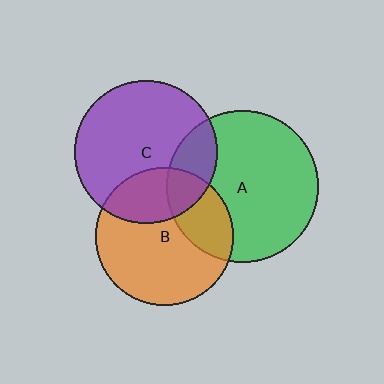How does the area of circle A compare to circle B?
Approximately 1.2 times.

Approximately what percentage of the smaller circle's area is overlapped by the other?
Approximately 30%.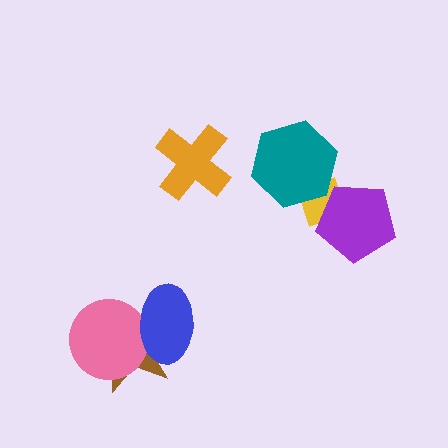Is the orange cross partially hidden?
No, no other shape covers it.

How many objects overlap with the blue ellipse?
2 objects overlap with the blue ellipse.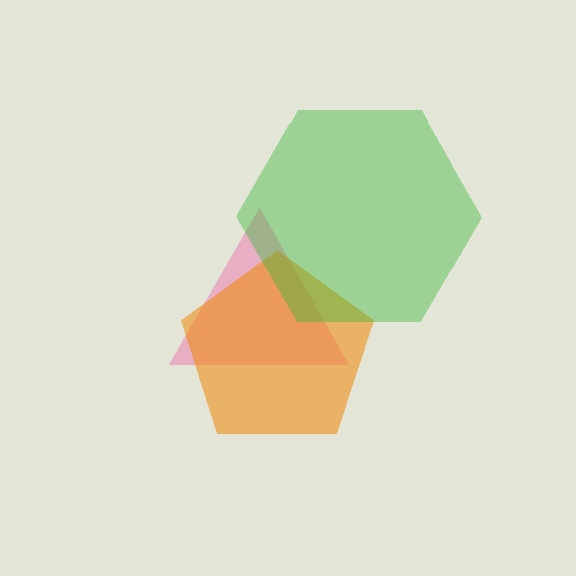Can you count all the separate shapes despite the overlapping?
Yes, there are 3 separate shapes.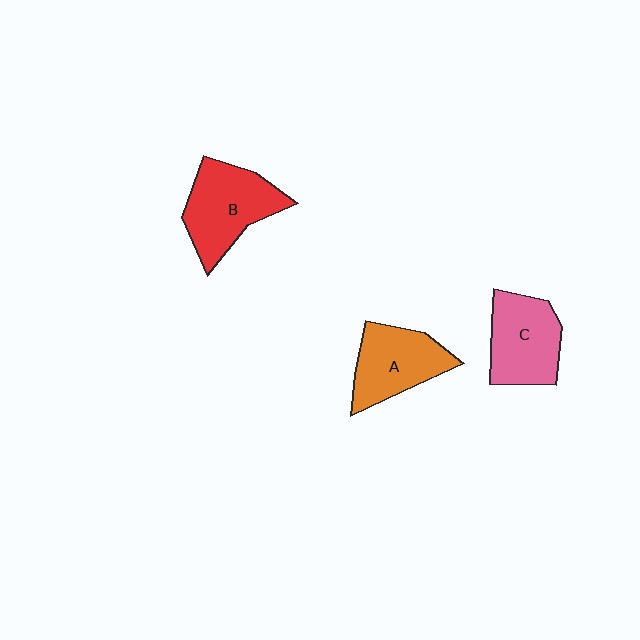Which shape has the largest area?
Shape B (red).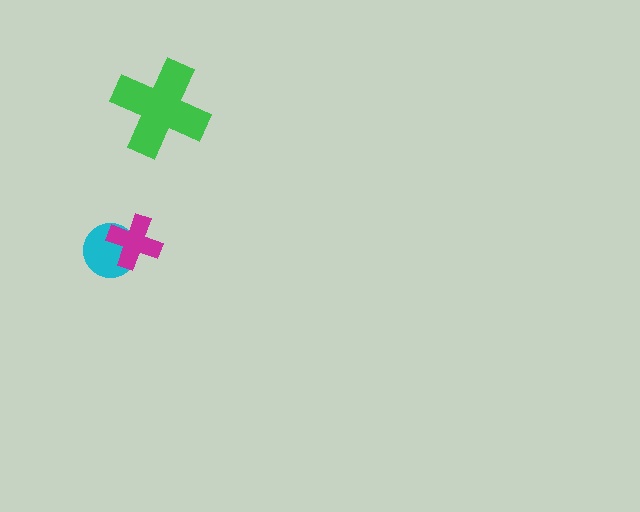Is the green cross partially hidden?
No, no other shape covers it.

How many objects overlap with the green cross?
0 objects overlap with the green cross.